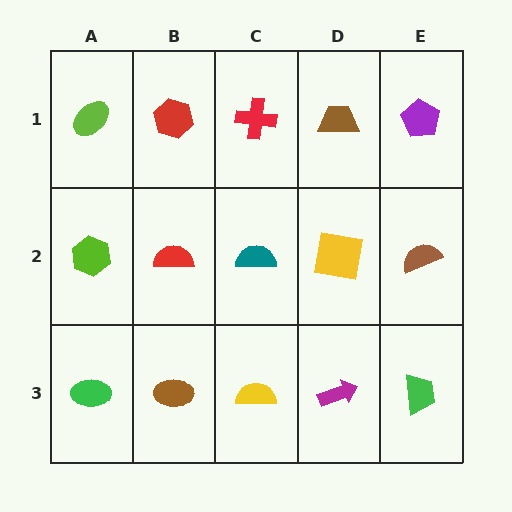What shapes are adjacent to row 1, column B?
A red semicircle (row 2, column B), a lime ellipse (row 1, column A), a red cross (row 1, column C).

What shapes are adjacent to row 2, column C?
A red cross (row 1, column C), a yellow semicircle (row 3, column C), a red semicircle (row 2, column B), a yellow square (row 2, column D).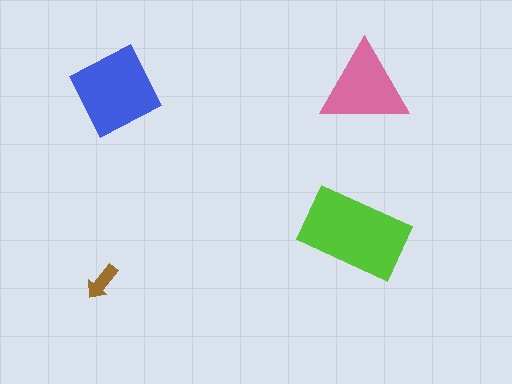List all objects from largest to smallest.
The lime rectangle, the blue square, the pink triangle, the brown arrow.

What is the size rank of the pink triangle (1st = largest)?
3rd.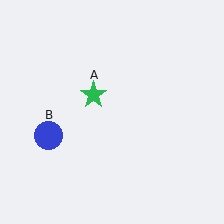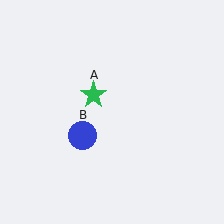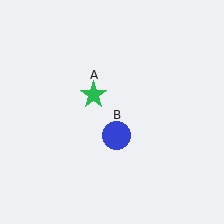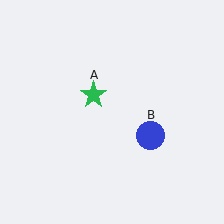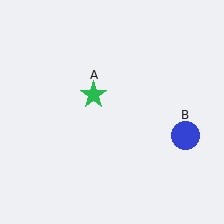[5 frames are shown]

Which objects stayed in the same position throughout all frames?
Green star (object A) remained stationary.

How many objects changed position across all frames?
1 object changed position: blue circle (object B).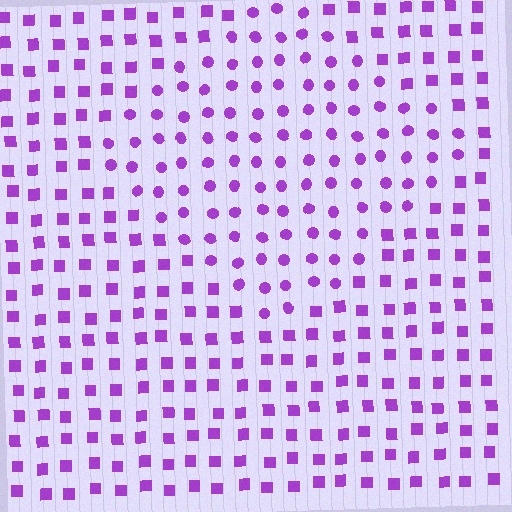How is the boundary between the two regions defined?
The boundary is defined by a change in element shape: circles inside vs. squares outside. All elements share the same color and spacing.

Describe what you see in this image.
The image is filled with small purple elements arranged in a uniform grid. A diamond-shaped region contains circles, while the surrounding area contains squares. The boundary is defined purely by the change in element shape.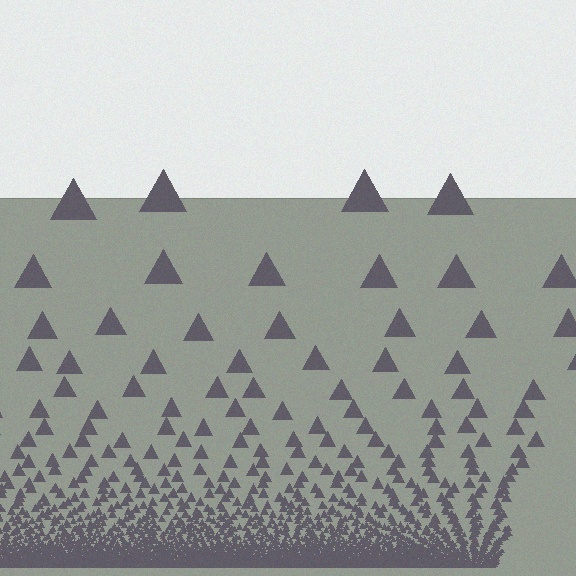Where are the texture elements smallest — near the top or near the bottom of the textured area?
Near the bottom.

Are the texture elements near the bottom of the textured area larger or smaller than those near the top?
Smaller. The gradient is inverted — elements near the bottom are smaller and denser.